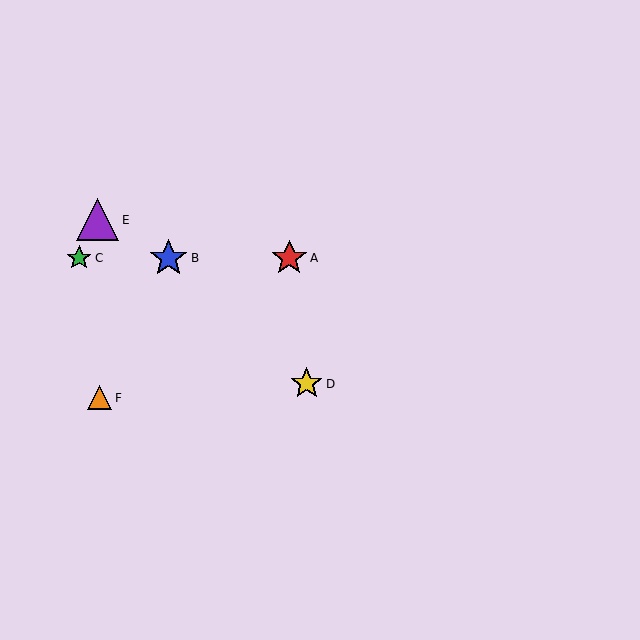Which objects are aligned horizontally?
Objects A, B, C are aligned horizontally.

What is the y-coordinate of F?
Object F is at y≈398.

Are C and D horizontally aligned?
No, C is at y≈258 and D is at y≈384.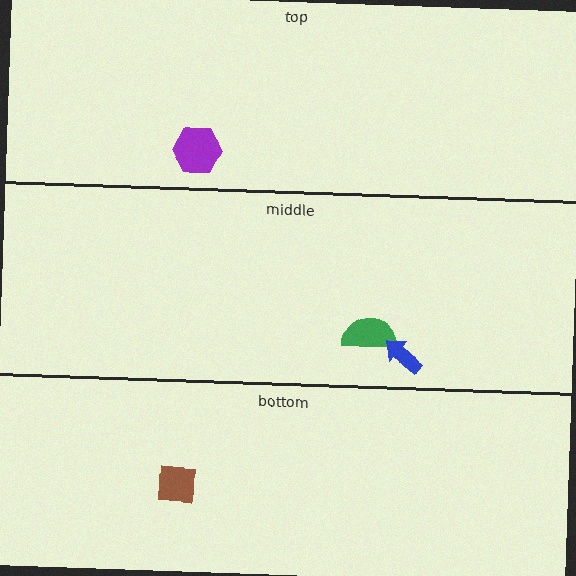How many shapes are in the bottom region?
1.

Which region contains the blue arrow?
The middle region.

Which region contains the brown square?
The bottom region.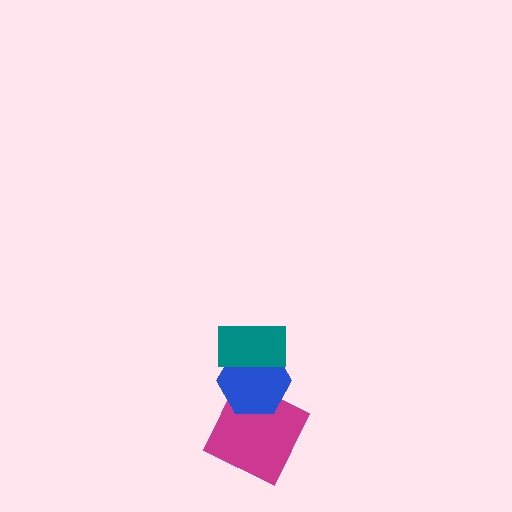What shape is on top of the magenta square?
The blue hexagon is on top of the magenta square.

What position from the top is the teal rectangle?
The teal rectangle is 1st from the top.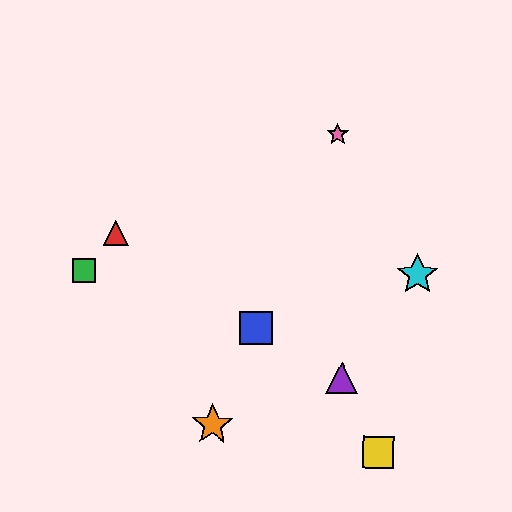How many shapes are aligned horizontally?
2 shapes (the green square, the cyan star) are aligned horizontally.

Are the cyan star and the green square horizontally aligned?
Yes, both are at y≈275.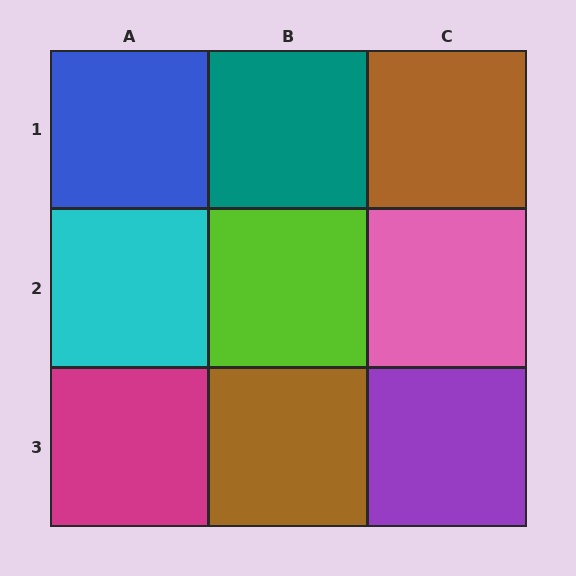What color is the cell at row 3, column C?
Purple.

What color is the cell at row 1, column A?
Blue.